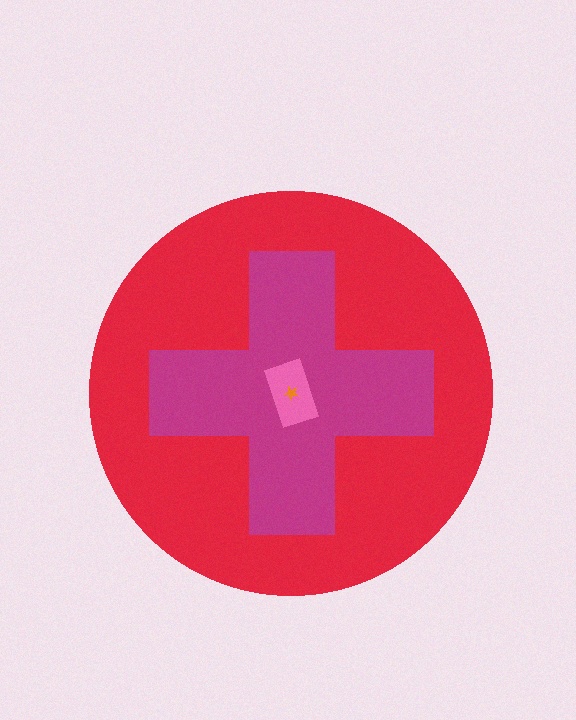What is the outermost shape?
The red circle.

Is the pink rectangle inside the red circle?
Yes.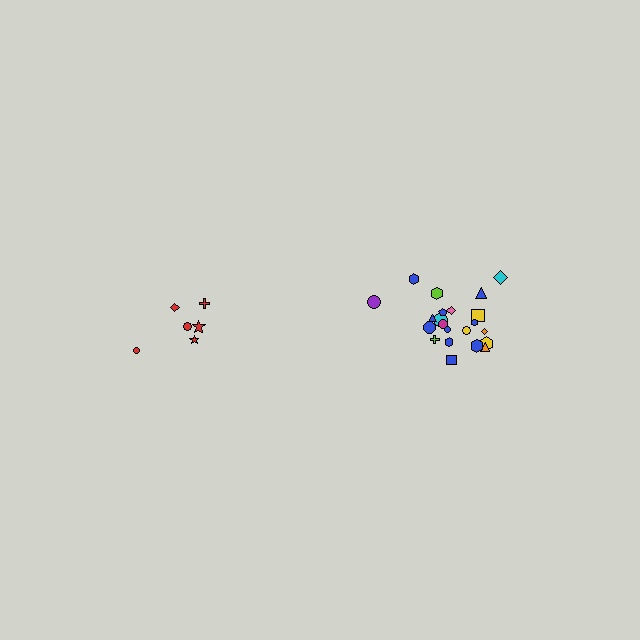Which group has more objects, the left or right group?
The right group.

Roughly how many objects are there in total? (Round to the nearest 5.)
Roughly 30 objects in total.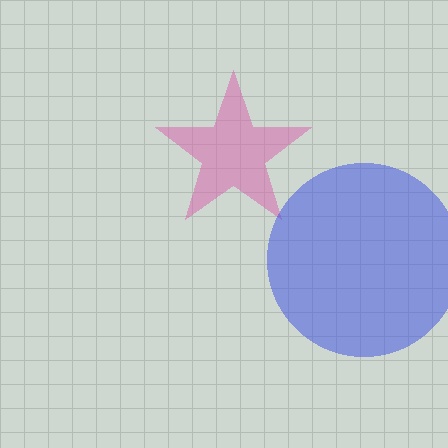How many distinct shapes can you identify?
There are 2 distinct shapes: a pink star, a blue circle.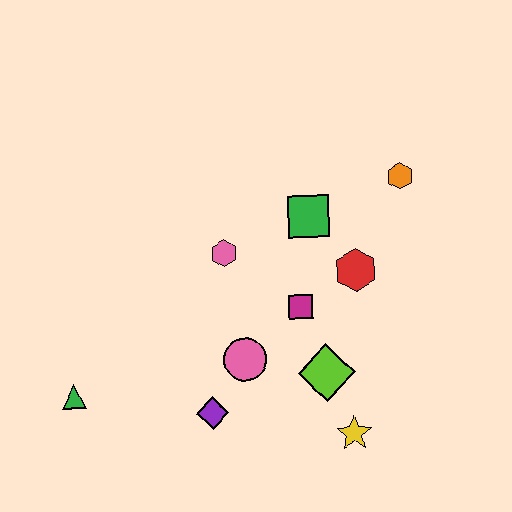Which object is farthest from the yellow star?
The green triangle is farthest from the yellow star.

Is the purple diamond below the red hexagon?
Yes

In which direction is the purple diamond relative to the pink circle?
The purple diamond is below the pink circle.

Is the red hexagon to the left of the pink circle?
No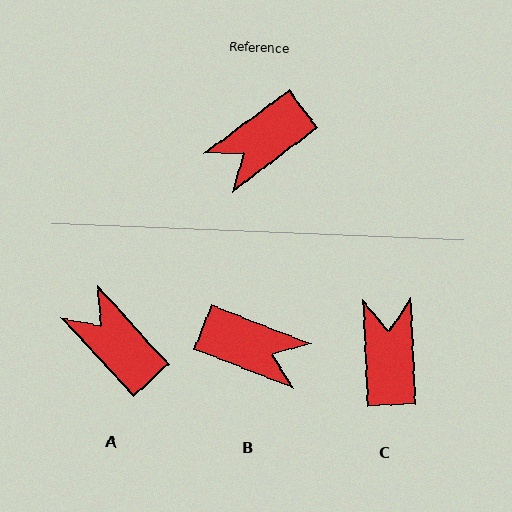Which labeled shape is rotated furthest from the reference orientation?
C, about 125 degrees away.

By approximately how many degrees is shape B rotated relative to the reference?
Approximately 121 degrees counter-clockwise.